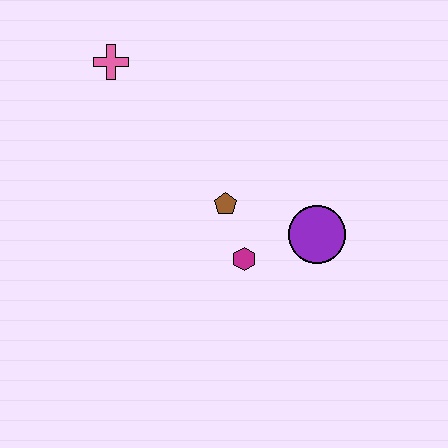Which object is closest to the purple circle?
The magenta hexagon is closest to the purple circle.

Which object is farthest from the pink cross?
The purple circle is farthest from the pink cross.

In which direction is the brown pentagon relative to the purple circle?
The brown pentagon is to the left of the purple circle.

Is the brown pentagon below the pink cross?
Yes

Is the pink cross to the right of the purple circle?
No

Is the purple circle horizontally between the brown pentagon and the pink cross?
No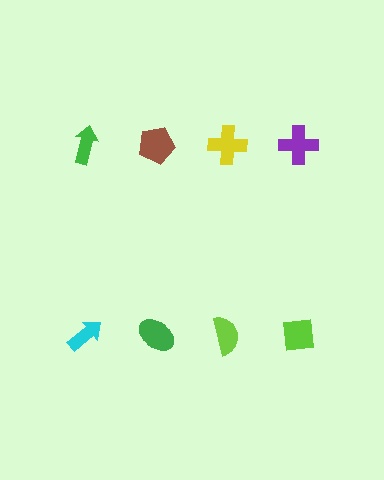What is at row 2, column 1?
A cyan arrow.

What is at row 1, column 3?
A yellow cross.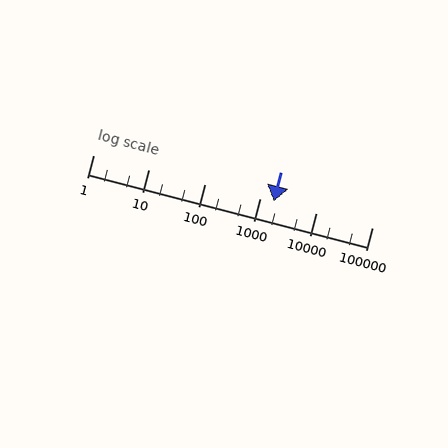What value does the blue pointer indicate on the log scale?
The pointer indicates approximately 1700.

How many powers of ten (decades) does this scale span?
The scale spans 5 decades, from 1 to 100000.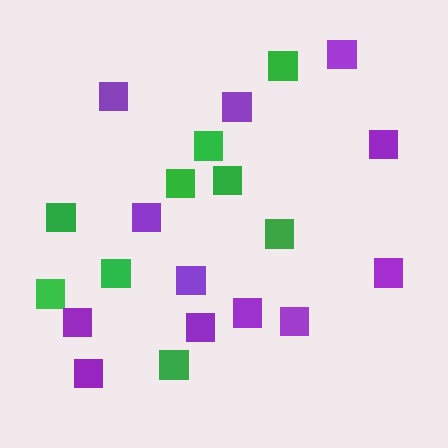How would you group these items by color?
There are 2 groups: one group of green squares (9) and one group of purple squares (12).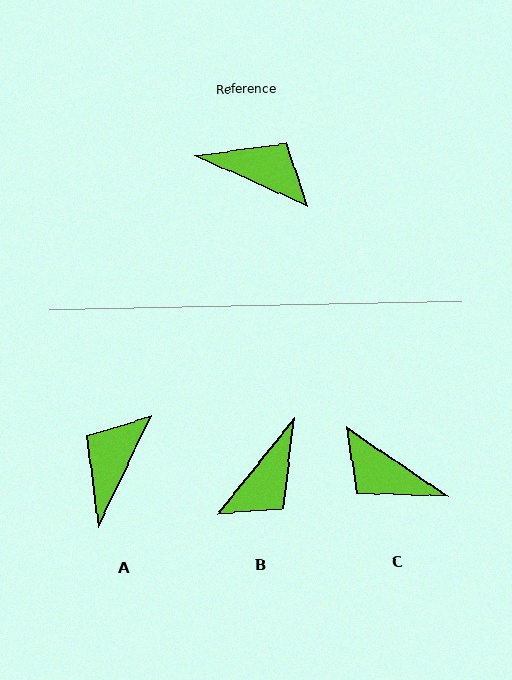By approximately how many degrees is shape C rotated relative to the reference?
Approximately 170 degrees counter-clockwise.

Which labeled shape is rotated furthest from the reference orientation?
C, about 170 degrees away.